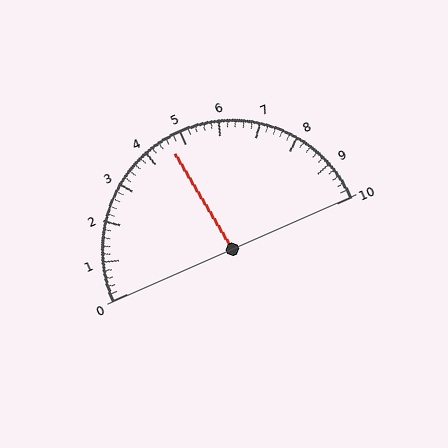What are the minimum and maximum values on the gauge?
The gauge ranges from 0 to 10.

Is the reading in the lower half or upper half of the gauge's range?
The reading is in the lower half of the range (0 to 10).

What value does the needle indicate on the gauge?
The needle indicates approximately 4.6.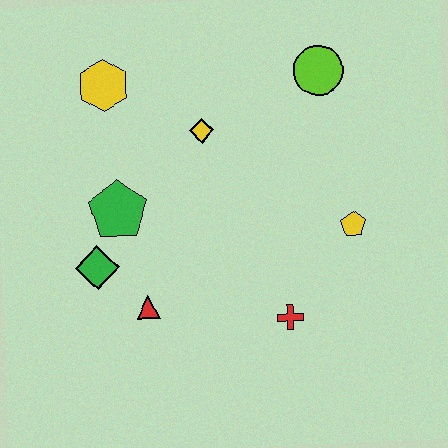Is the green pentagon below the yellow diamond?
Yes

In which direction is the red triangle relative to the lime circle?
The red triangle is below the lime circle.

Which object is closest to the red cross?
The yellow pentagon is closest to the red cross.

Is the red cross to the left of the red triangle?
No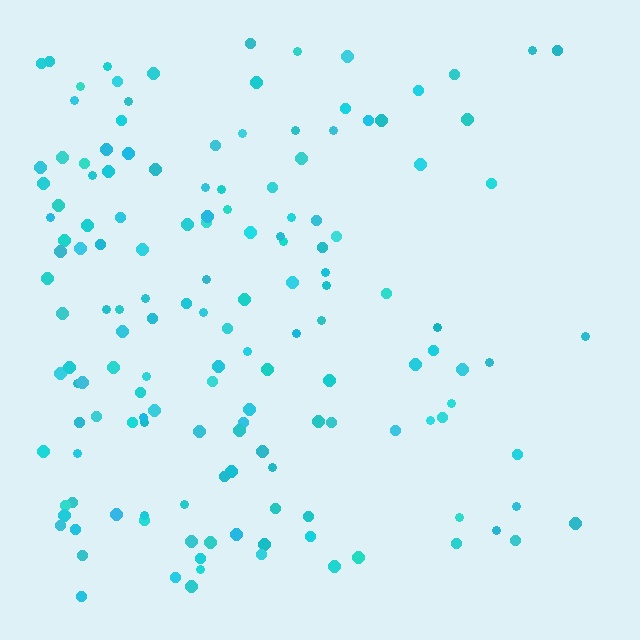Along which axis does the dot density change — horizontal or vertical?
Horizontal.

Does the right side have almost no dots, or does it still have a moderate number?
Still a moderate number, just noticeably fewer than the left.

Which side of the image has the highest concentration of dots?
The left.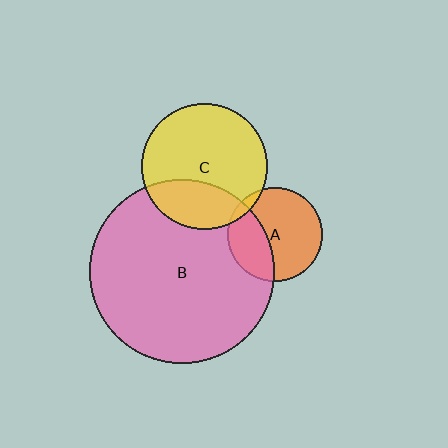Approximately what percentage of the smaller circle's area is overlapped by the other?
Approximately 5%.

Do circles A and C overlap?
Yes.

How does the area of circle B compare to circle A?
Approximately 3.8 times.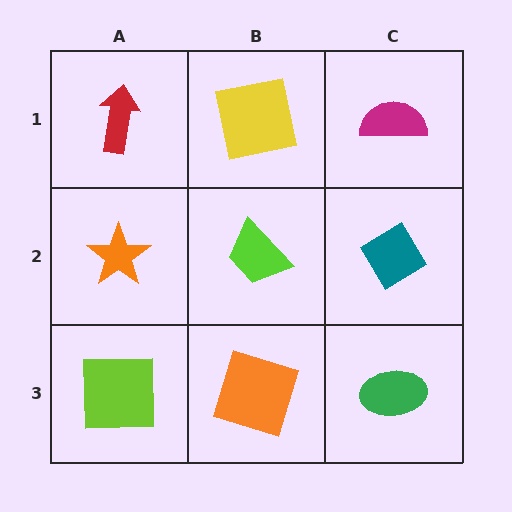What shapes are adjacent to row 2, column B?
A yellow square (row 1, column B), an orange square (row 3, column B), an orange star (row 2, column A), a teal diamond (row 2, column C).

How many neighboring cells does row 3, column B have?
3.